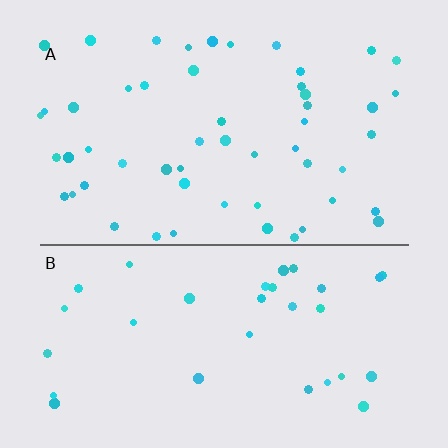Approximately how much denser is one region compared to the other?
Approximately 1.6× — region A over region B.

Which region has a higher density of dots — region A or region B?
A (the top).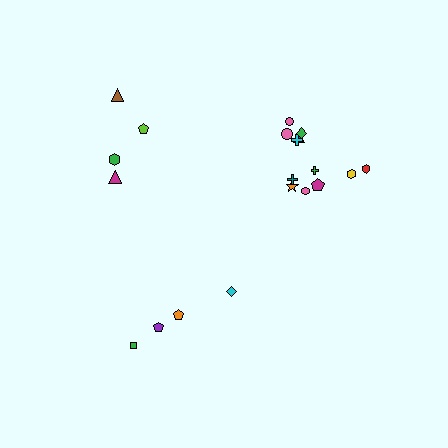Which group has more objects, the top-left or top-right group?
The top-right group.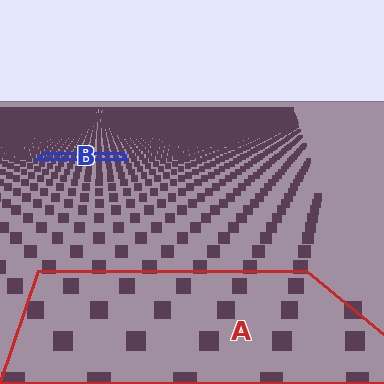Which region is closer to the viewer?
Region A is closer. The texture elements there are larger and more spread out.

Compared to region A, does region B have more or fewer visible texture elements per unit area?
Region B has more texture elements per unit area — they are packed more densely because it is farther away.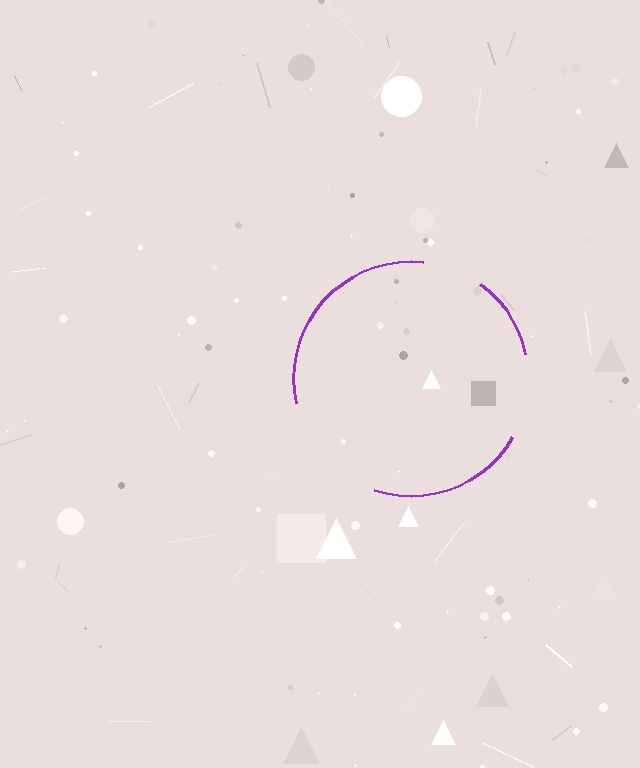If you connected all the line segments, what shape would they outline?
They would outline a circle.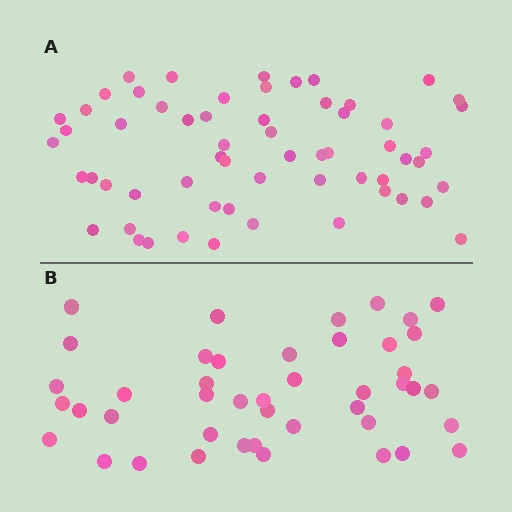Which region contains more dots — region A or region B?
Region A (the top region) has more dots.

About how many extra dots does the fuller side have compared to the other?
Region A has approximately 15 more dots than region B.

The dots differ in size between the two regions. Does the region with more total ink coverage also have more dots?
No. Region B has more total ink coverage because its dots are larger, but region A actually contains more individual dots. Total area can be misleading — the number of items is what matters here.